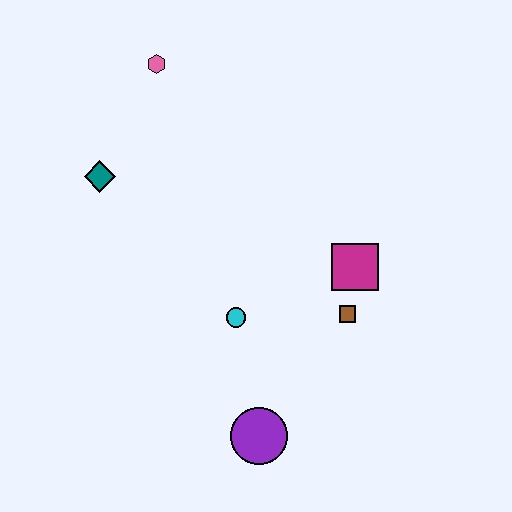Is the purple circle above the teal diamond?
No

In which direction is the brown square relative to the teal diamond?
The brown square is to the right of the teal diamond.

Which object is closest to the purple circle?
The cyan circle is closest to the purple circle.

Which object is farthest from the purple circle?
The pink hexagon is farthest from the purple circle.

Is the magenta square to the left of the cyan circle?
No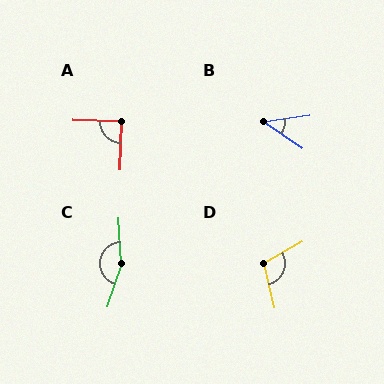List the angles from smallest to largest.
B (42°), A (90°), D (107°), C (159°).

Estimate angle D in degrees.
Approximately 107 degrees.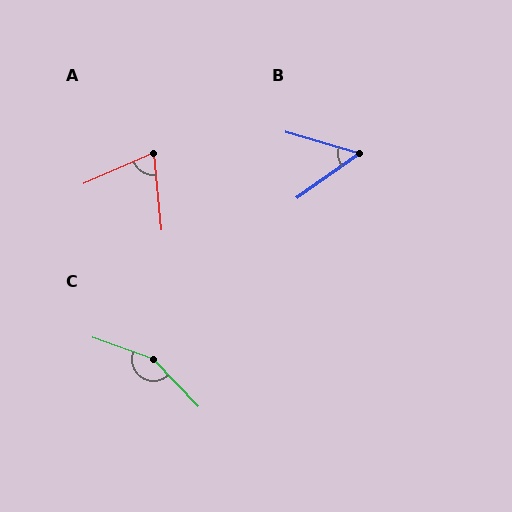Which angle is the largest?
C, at approximately 153 degrees.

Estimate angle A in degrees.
Approximately 72 degrees.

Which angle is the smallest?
B, at approximately 52 degrees.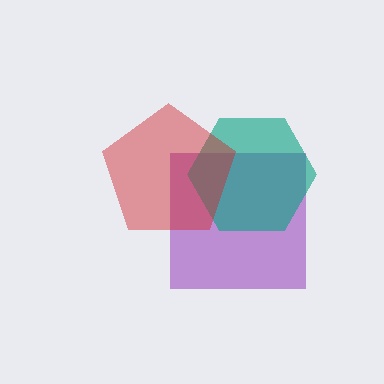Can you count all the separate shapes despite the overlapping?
Yes, there are 3 separate shapes.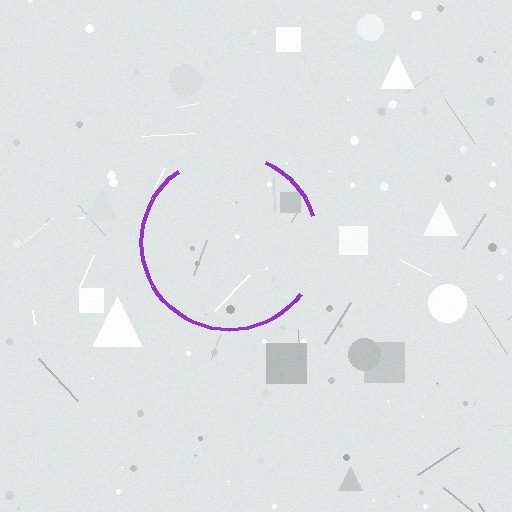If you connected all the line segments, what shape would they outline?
They would outline a circle.